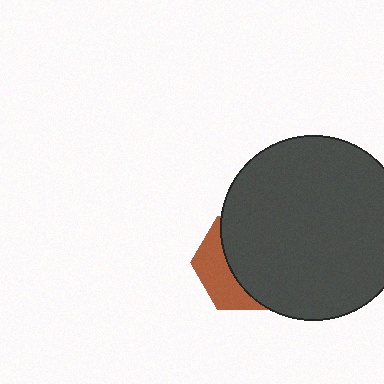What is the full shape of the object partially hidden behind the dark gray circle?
The partially hidden object is a brown hexagon.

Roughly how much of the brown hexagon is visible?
A small part of it is visible (roughly 35%).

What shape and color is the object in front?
The object in front is a dark gray circle.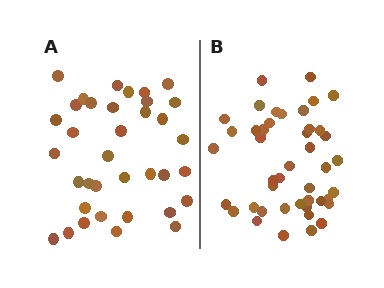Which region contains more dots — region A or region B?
Region B (the right region) has more dots.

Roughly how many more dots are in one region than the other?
Region B has roughly 8 or so more dots than region A.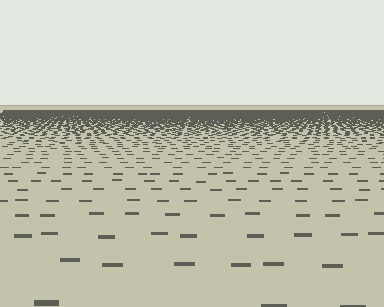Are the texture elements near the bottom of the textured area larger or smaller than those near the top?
Larger. Near the bottom, elements are closer to the viewer and appear at a bigger on-screen size.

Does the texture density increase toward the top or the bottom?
Density increases toward the top.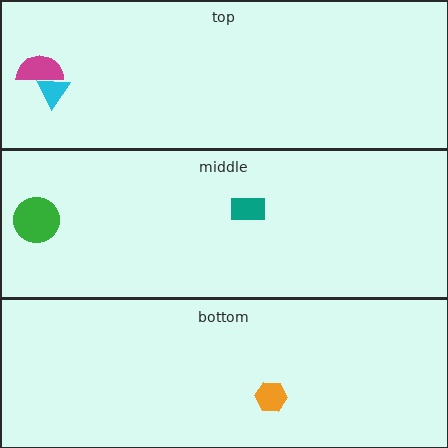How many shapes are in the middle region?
2.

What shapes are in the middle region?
The teal rectangle, the green circle.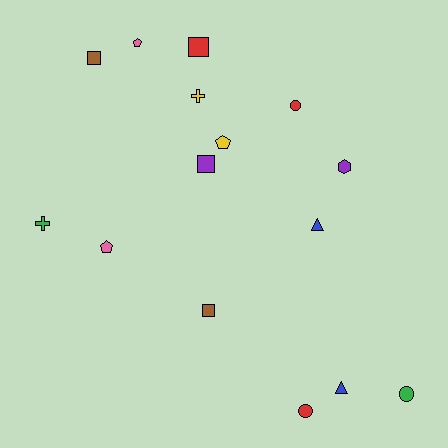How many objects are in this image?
There are 15 objects.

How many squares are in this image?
There are 4 squares.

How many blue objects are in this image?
There are 2 blue objects.